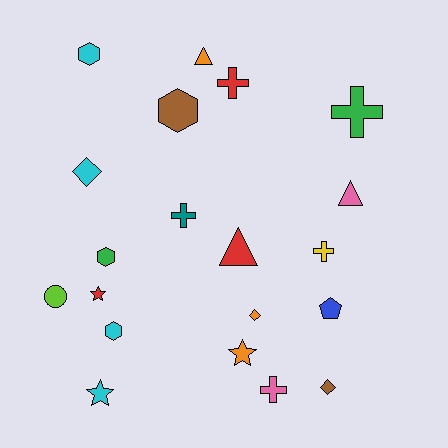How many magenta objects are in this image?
There are no magenta objects.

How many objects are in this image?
There are 20 objects.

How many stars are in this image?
There are 3 stars.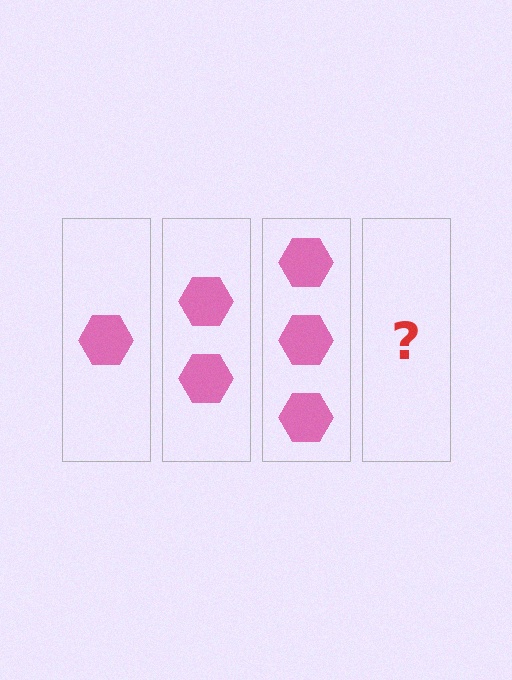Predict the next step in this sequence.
The next step is 4 hexagons.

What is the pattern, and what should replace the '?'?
The pattern is that each step adds one more hexagon. The '?' should be 4 hexagons.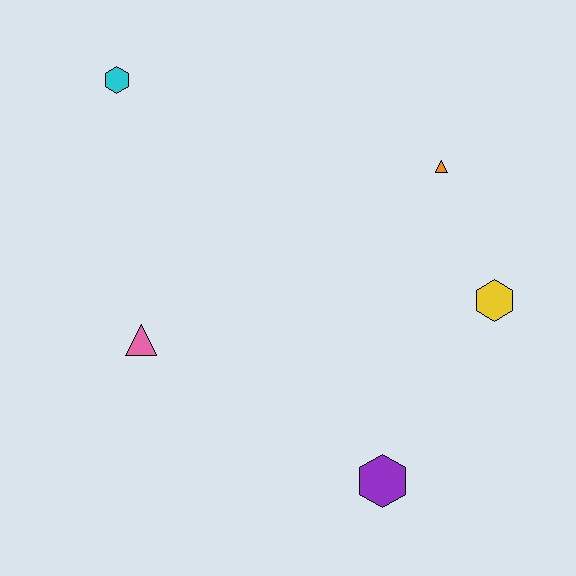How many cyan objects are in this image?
There is 1 cyan object.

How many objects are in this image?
There are 5 objects.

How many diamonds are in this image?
There are no diamonds.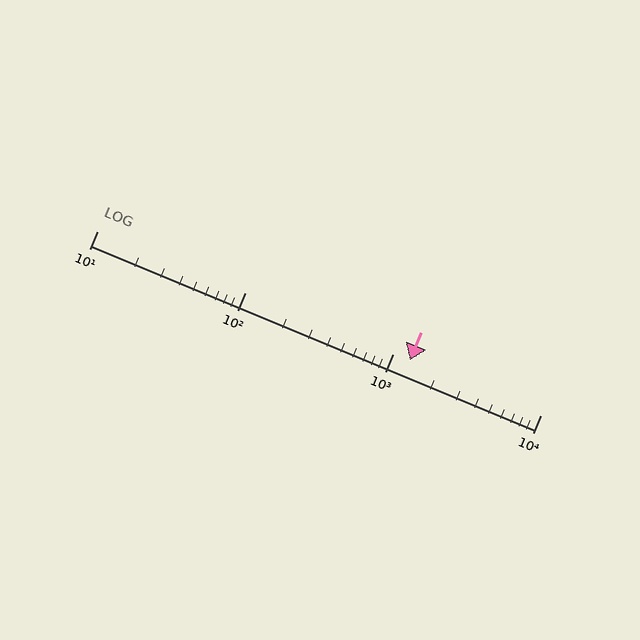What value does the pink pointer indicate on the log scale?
The pointer indicates approximately 1300.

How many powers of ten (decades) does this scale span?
The scale spans 3 decades, from 10 to 10000.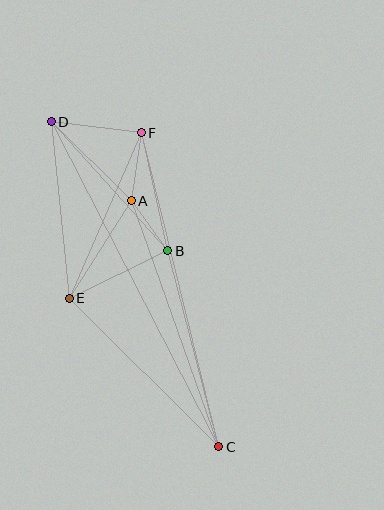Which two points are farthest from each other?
Points C and D are farthest from each other.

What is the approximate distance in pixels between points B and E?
The distance between B and E is approximately 110 pixels.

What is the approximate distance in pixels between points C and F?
The distance between C and F is approximately 324 pixels.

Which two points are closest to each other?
Points A and B are closest to each other.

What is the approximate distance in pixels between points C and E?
The distance between C and E is approximately 211 pixels.